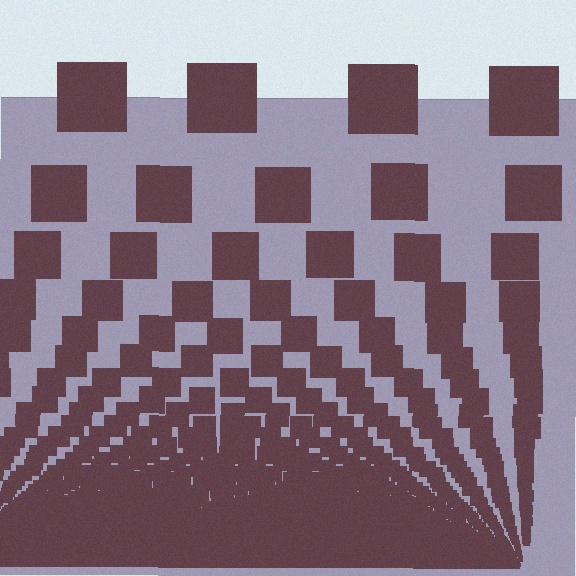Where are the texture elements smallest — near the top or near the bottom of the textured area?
Near the bottom.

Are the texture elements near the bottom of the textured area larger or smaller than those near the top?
Smaller. The gradient is inverted — elements near the bottom are smaller and denser.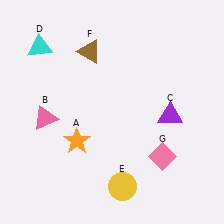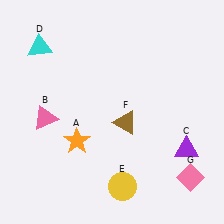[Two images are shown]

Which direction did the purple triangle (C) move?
The purple triangle (C) moved down.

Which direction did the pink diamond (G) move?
The pink diamond (G) moved right.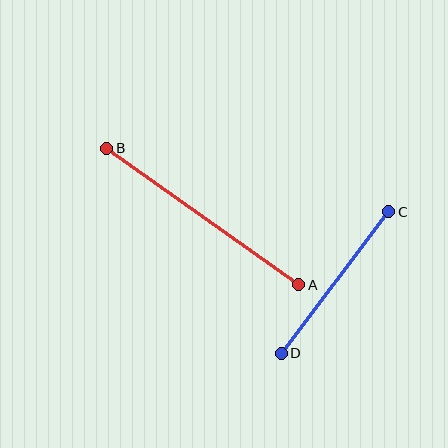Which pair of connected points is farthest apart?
Points A and B are farthest apart.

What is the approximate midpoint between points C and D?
The midpoint is at approximately (335, 283) pixels.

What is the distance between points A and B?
The distance is approximately 236 pixels.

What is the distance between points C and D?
The distance is approximately 178 pixels.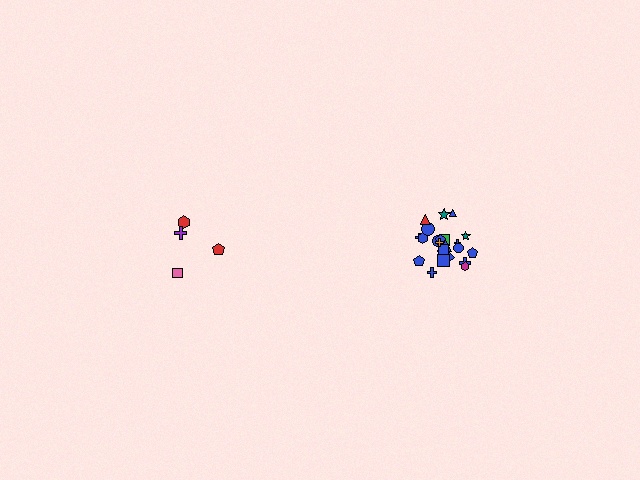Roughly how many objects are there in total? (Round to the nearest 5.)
Roughly 25 objects in total.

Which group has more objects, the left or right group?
The right group.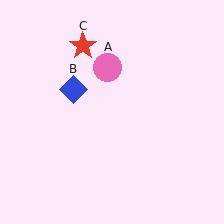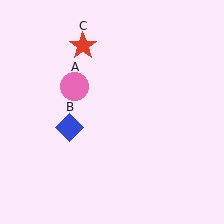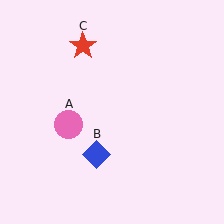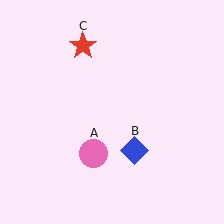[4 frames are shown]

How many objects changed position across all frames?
2 objects changed position: pink circle (object A), blue diamond (object B).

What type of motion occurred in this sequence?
The pink circle (object A), blue diamond (object B) rotated counterclockwise around the center of the scene.